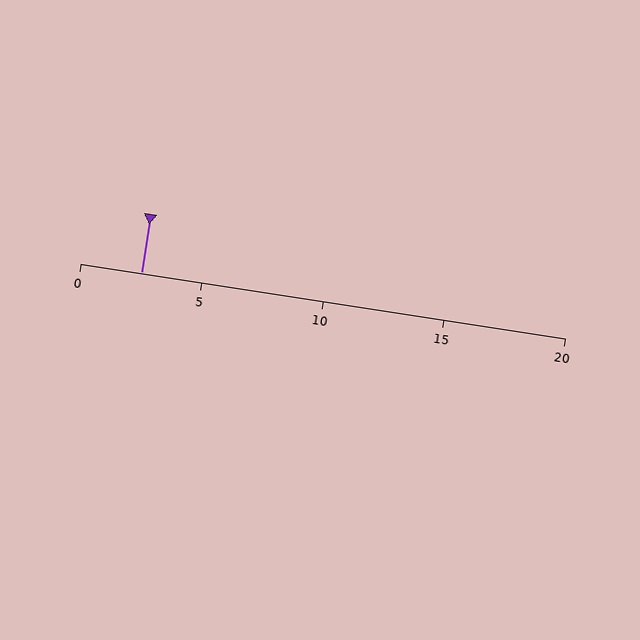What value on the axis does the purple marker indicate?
The marker indicates approximately 2.5.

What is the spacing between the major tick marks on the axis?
The major ticks are spaced 5 apart.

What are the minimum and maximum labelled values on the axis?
The axis runs from 0 to 20.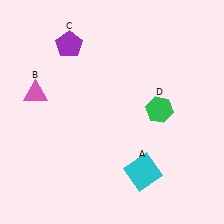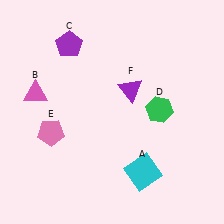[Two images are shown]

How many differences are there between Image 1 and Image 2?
There are 2 differences between the two images.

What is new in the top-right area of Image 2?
A purple triangle (F) was added in the top-right area of Image 2.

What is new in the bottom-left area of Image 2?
A pink pentagon (E) was added in the bottom-left area of Image 2.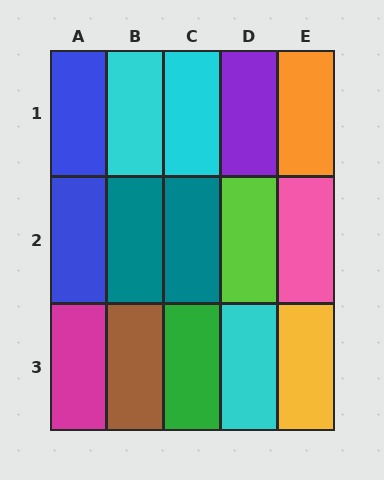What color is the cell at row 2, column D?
Lime.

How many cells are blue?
2 cells are blue.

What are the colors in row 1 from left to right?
Blue, cyan, cyan, purple, orange.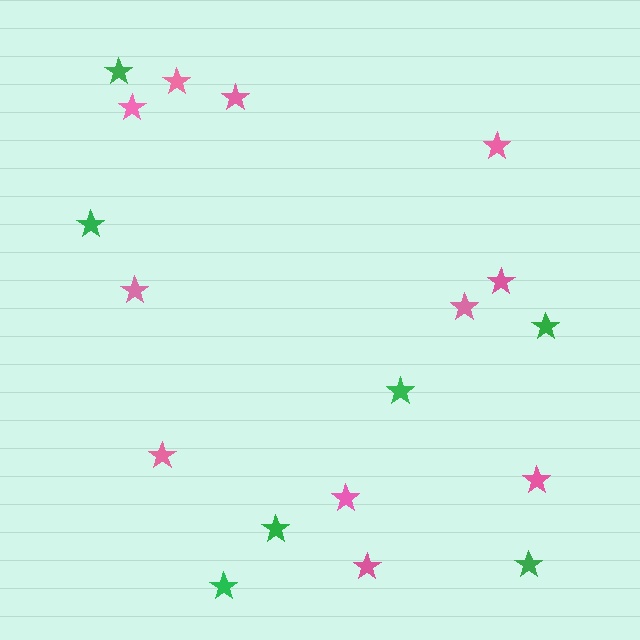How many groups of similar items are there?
There are 2 groups: one group of green stars (7) and one group of pink stars (11).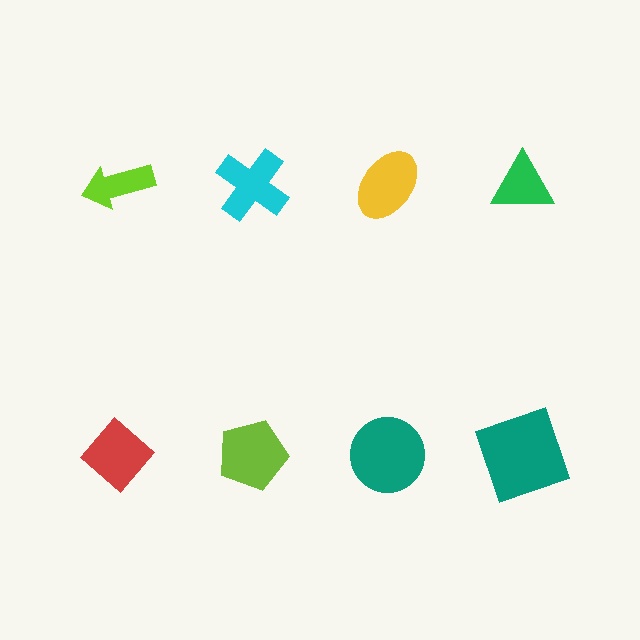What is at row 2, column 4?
A teal square.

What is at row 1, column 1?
A lime arrow.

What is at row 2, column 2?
A lime pentagon.